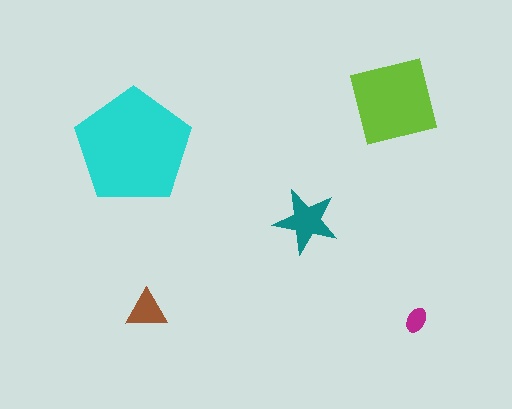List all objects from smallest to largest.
The magenta ellipse, the brown triangle, the teal star, the lime square, the cyan pentagon.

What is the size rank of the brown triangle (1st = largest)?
4th.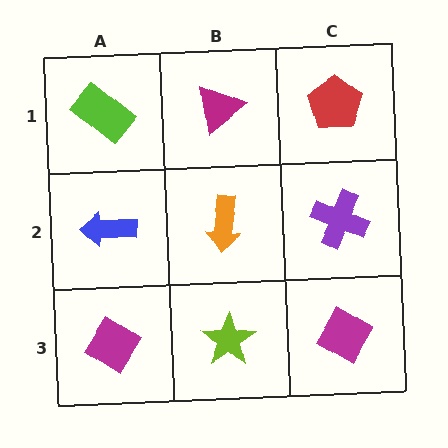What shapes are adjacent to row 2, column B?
A magenta triangle (row 1, column B), a lime star (row 3, column B), a blue arrow (row 2, column A), a purple cross (row 2, column C).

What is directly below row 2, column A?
A magenta diamond.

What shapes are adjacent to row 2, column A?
A lime rectangle (row 1, column A), a magenta diamond (row 3, column A), an orange arrow (row 2, column B).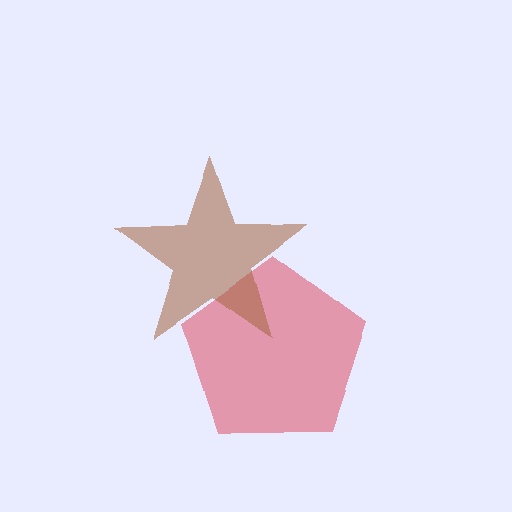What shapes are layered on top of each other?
The layered shapes are: a red pentagon, a brown star.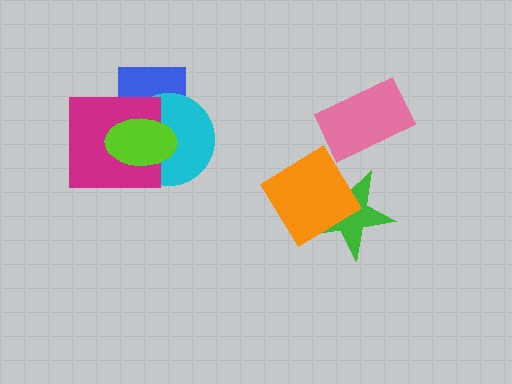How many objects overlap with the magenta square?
3 objects overlap with the magenta square.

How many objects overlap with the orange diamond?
1 object overlaps with the orange diamond.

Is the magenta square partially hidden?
Yes, it is partially covered by another shape.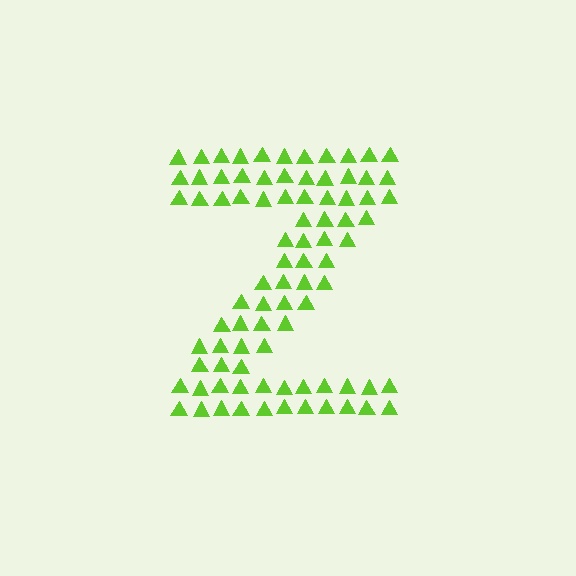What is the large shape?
The large shape is the letter Z.